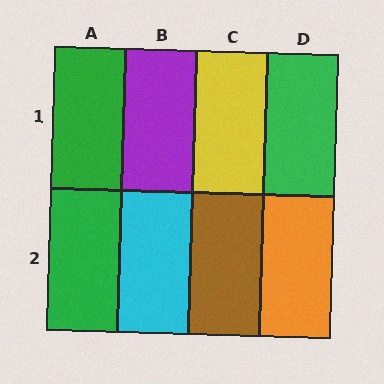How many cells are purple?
1 cell is purple.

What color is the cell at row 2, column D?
Orange.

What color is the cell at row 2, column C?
Brown.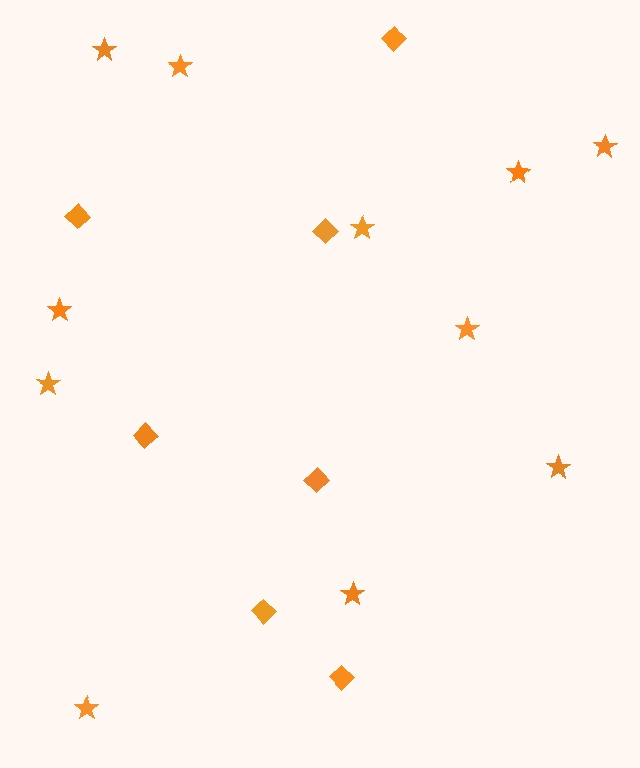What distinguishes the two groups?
There are 2 groups: one group of stars (11) and one group of diamonds (7).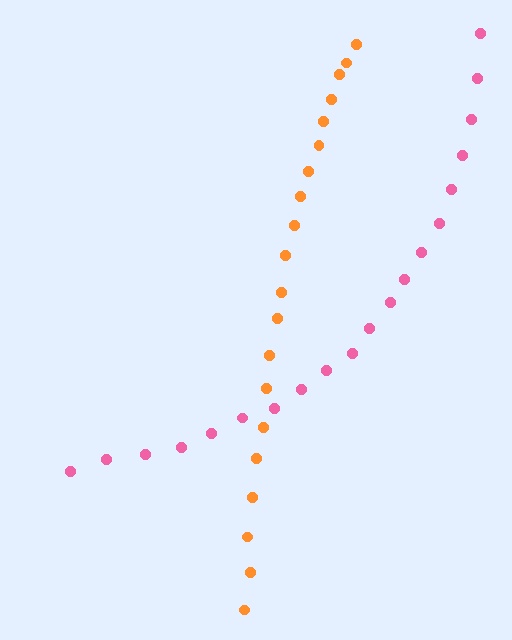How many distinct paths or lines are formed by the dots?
There are 2 distinct paths.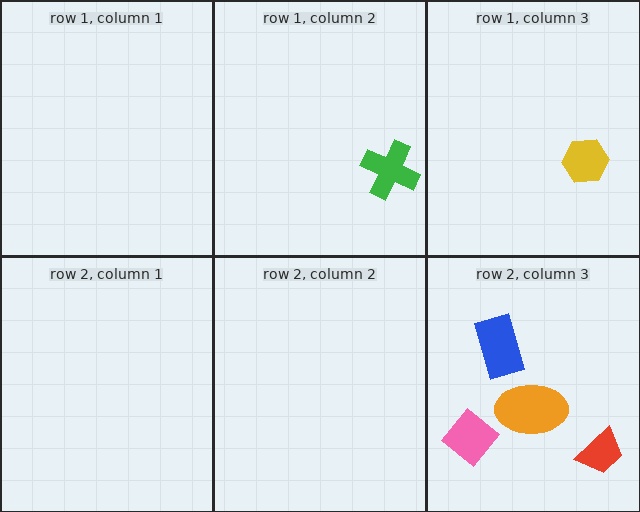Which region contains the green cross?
The row 1, column 2 region.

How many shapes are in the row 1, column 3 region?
1.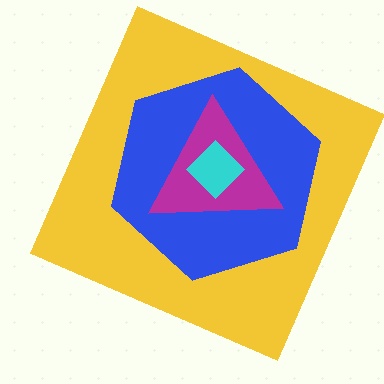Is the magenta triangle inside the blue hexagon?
Yes.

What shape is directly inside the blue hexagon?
The magenta triangle.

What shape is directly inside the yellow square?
The blue hexagon.